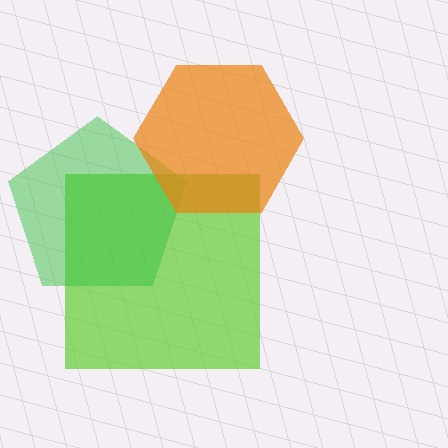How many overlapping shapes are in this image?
There are 3 overlapping shapes in the image.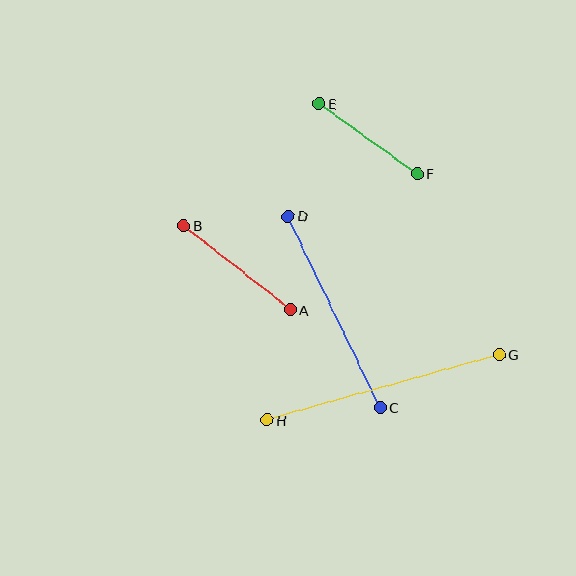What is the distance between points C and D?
The distance is approximately 212 pixels.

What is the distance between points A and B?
The distance is approximately 136 pixels.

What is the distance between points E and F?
The distance is approximately 120 pixels.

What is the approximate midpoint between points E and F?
The midpoint is at approximately (368, 139) pixels.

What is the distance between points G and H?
The distance is approximately 241 pixels.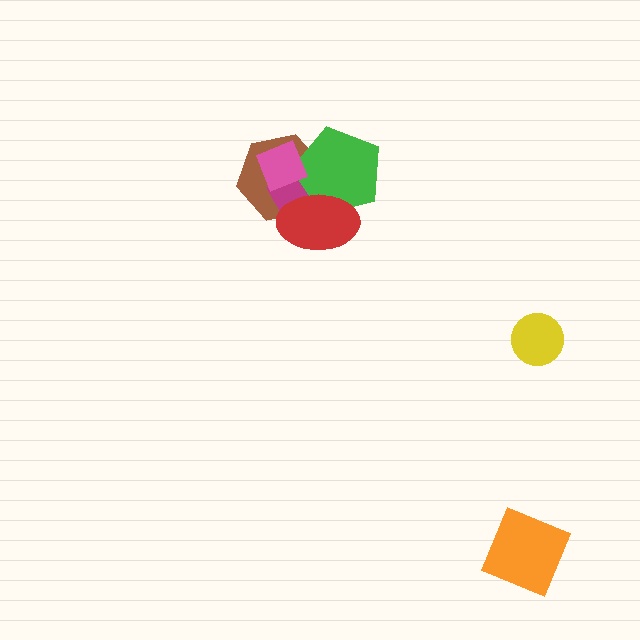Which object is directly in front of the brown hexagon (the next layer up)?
The magenta diamond is directly in front of the brown hexagon.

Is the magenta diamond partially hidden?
Yes, it is partially covered by another shape.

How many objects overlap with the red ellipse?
3 objects overlap with the red ellipse.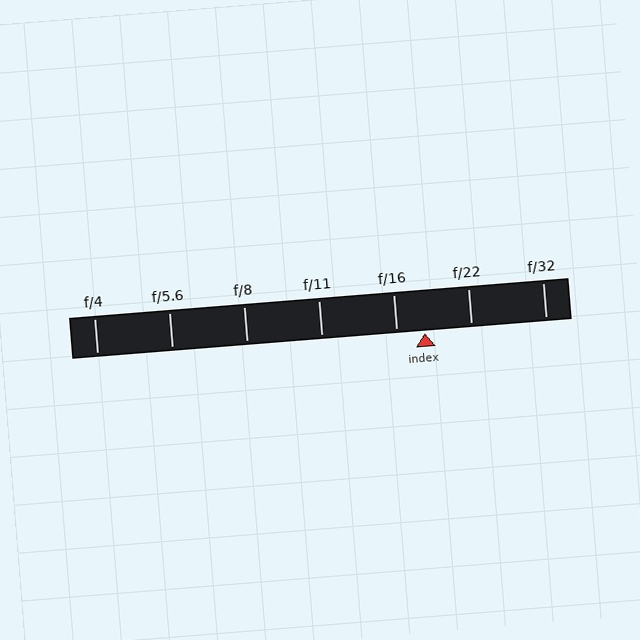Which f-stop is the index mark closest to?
The index mark is closest to f/16.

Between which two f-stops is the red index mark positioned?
The index mark is between f/16 and f/22.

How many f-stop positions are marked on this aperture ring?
There are 7 f-stop positions marked.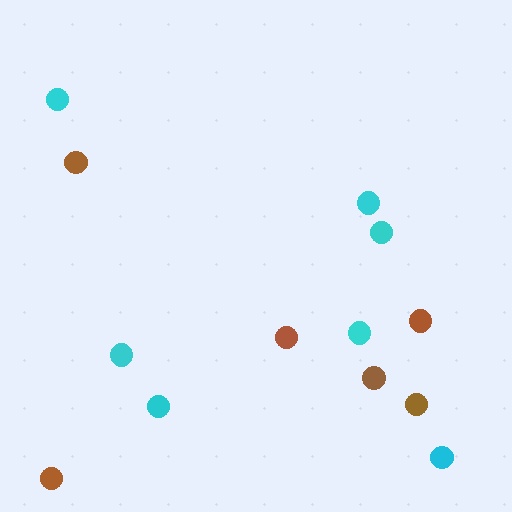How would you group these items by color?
There are 2 groups: one group of brown circles (6) and one group of cyan circles (7).